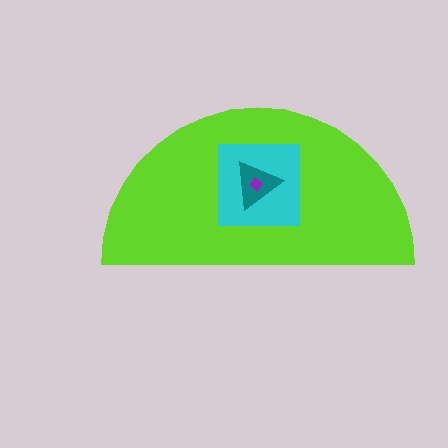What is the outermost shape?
The lime semicircle.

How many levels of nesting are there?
4.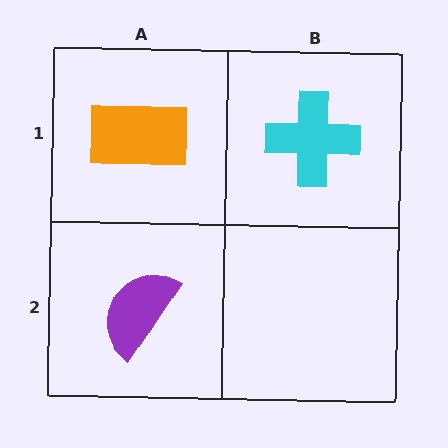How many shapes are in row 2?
1 shape.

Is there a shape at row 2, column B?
No, that cell is empty.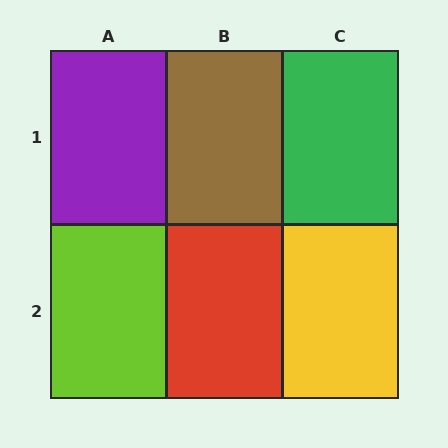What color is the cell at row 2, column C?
Yellow.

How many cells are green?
1 cell is green.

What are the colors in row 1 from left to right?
Purple, brown, green.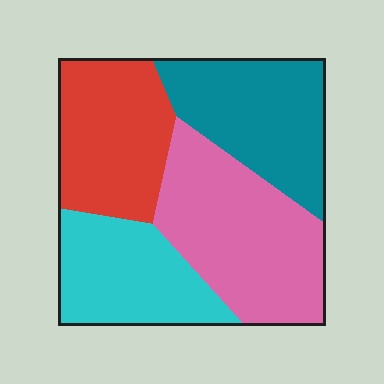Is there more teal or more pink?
Pink.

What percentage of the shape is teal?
Teal covers roughly 25% of the shape.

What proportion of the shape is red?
Red takes up between a sixth and a third of the shape.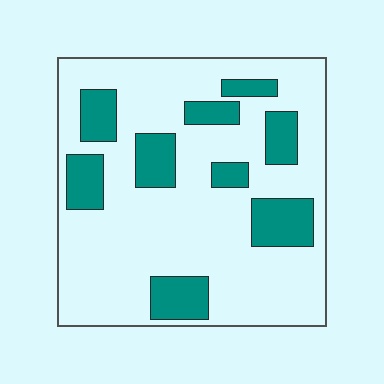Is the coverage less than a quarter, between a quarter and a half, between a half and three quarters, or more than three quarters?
Less than a quarter.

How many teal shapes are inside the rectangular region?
9.